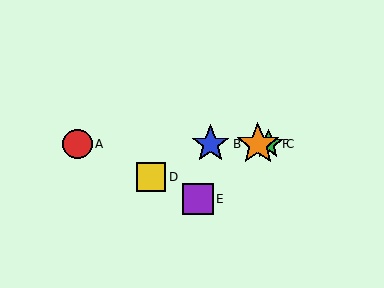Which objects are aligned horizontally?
Objects A, B, C, F are aligned horizontally.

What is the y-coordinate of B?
Object B is at y≈144.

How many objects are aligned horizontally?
4 objects (A, B, C, F) are aligned horizontally.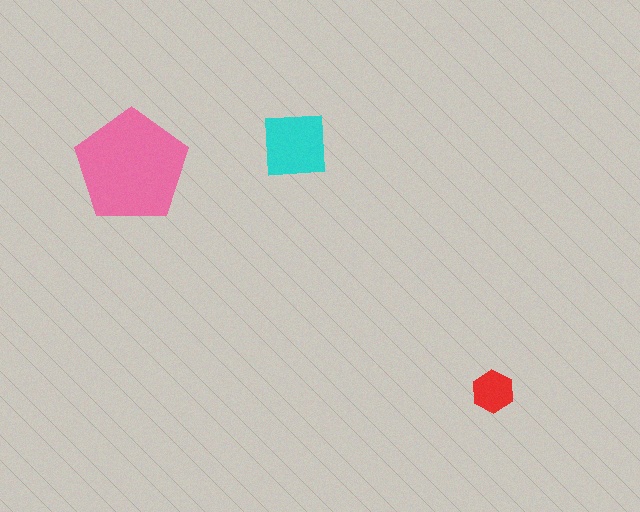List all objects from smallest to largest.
The red hexagon, the cyan square, the pink pentagon.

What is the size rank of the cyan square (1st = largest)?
2nd.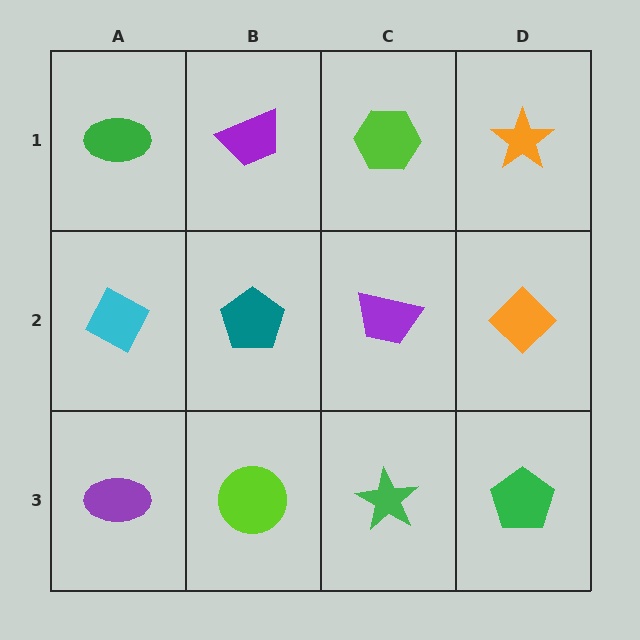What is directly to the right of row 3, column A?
A lime circle.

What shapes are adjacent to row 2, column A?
A green ellipse (row 1, column A), a purple ellipse (row 3, column A), a teal pentagon (row 2, column B).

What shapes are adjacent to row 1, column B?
A teal pentagon (row 2, column B), a green ellipse (row 1, column A), a lime hexagon (row 1, column C).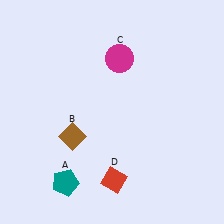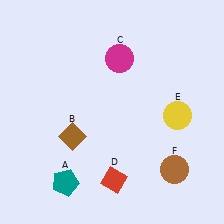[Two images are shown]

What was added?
A yellow circle (E), a brown circle (F) were added in Image 2.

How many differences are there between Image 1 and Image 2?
There are 2 differences between the two images.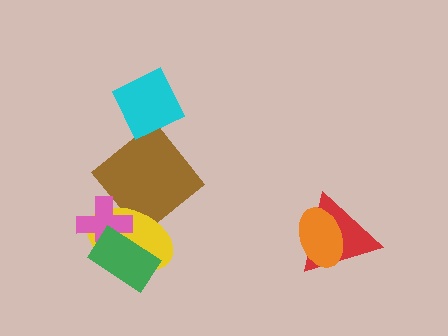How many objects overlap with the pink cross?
2 objects overlap with the pink cross.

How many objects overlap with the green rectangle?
2 objects overlap with the green rectangle.